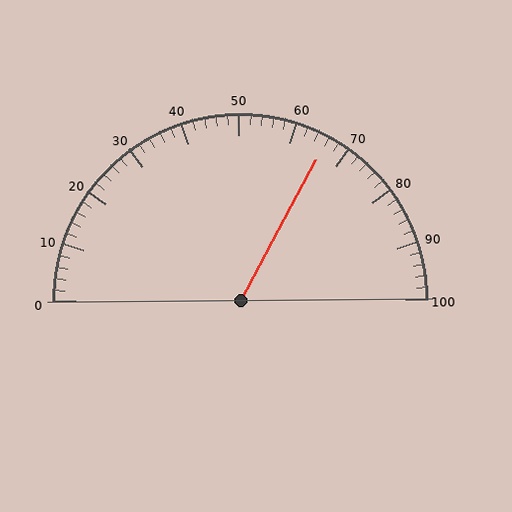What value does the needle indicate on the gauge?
The needle indicates approximately 66.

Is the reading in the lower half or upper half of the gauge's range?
The reading is in the upper half of the range (0 to 100).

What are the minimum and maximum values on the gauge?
The gauge ranges from 0 to 100.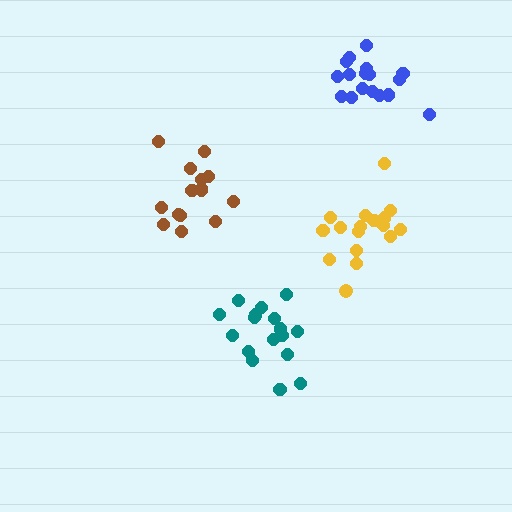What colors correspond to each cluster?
The clusters are colored: brown, teal, yellow, blue.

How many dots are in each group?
Group 1: 15 dots, Group 2: 18 dots, Group 3: 17 dots, Group 4: 17 dots (67 total).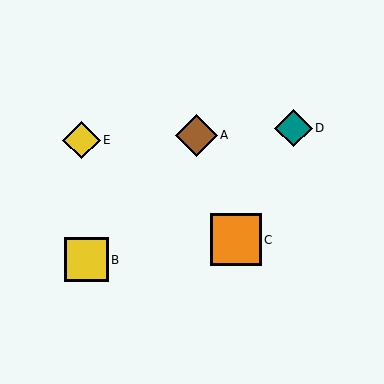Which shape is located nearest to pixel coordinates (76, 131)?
The yellow diamond (labeled E) at (82, 140) is nearest to that location.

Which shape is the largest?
The orange square (labeled C) is the largest.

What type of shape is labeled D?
Shape D is a teal diamond.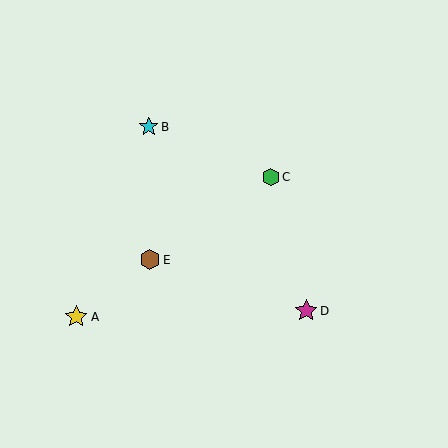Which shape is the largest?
The yellow star (labeled A) is the largest.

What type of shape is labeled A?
Shape A is a yellow star.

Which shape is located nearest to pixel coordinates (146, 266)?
The brown hexagon (labeled E) at (150, 260) is nearest to that location.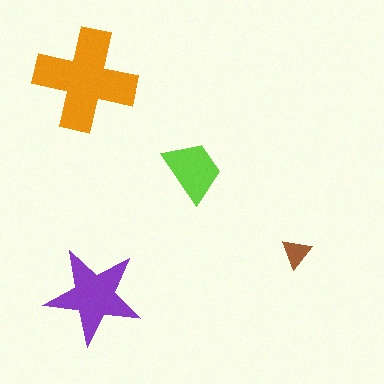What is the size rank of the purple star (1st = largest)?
2nd.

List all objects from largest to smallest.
The orange cross, the purple star, the lime trapezoid, the brown triangle.